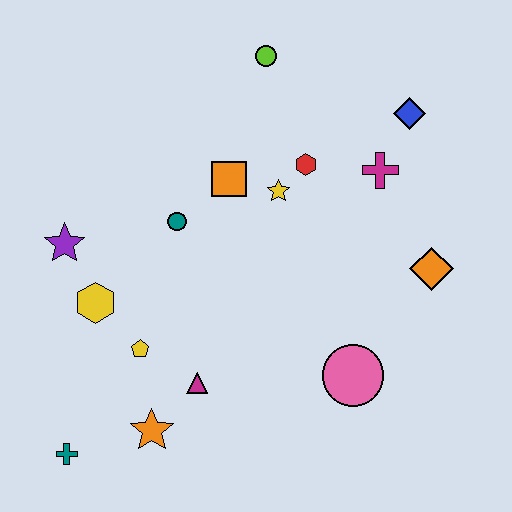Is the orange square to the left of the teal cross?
No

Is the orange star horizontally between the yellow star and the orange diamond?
No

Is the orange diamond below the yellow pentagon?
No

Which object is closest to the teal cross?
The orange star is closest to the teal cross.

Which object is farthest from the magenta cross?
The teal cross is farthest from the magenta cross.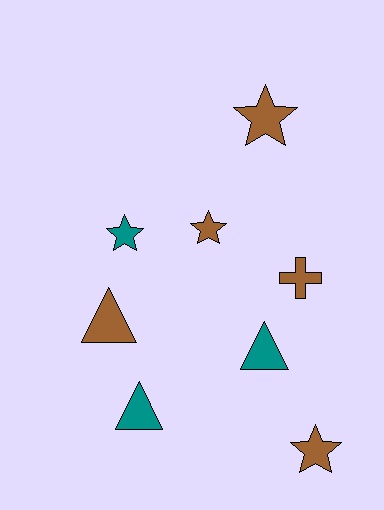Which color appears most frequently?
Brown, with 5 objects.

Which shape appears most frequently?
Star, with 4 objects.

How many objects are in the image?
There are 8 objects.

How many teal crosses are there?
There are no teal crosses.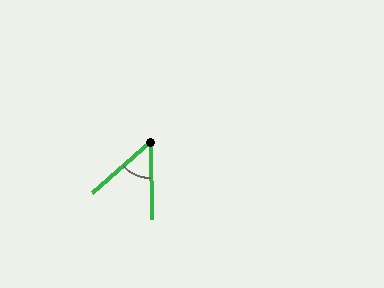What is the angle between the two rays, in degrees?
Approximately 49 degrees.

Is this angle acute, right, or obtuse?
It is acute.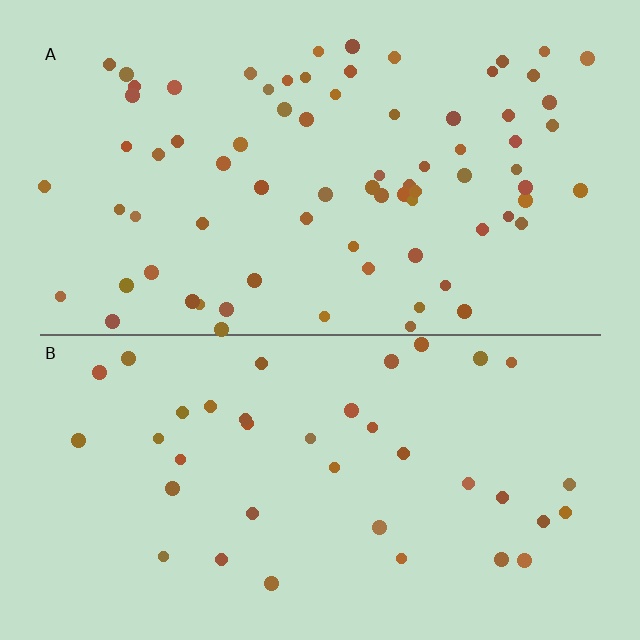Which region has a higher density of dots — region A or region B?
A (the top).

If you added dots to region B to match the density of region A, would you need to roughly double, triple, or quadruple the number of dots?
Approximately double.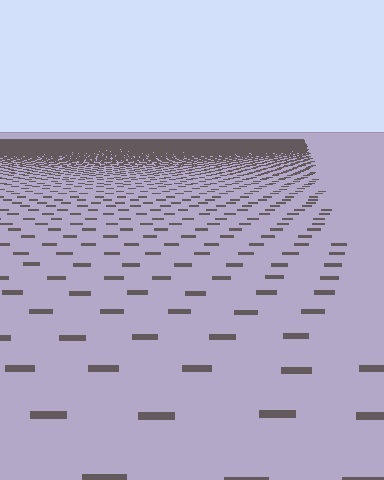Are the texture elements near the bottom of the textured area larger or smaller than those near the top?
Larger. Near the bottom, elements are closer to the viewer and appear at a bigger on-screen size.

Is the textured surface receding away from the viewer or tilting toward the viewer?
The surface is receding away from the viewer. Texture elements get smaller and denser toward the top.